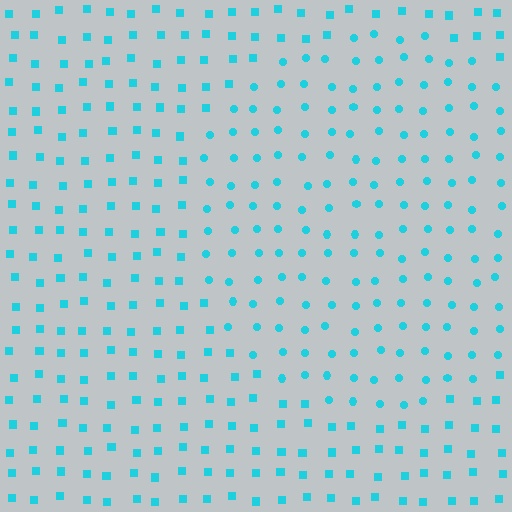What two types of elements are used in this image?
The image uses circles inside the circle region and squares outside it.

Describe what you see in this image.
The image is filled with small cyan elements arranged in a uniform grid. A circle-shaped region contains circles, while the surrounding area contains squares. The boundary is defined purely by the change in element shape.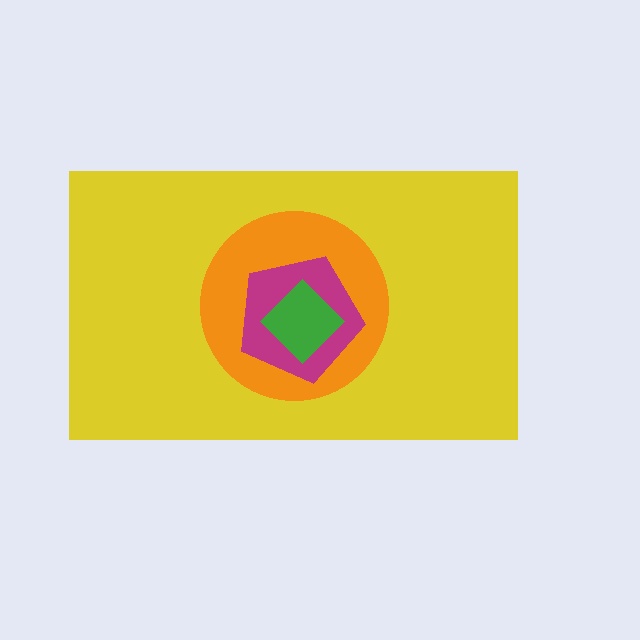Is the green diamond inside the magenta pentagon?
Yes.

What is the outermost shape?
The yellow rectangle.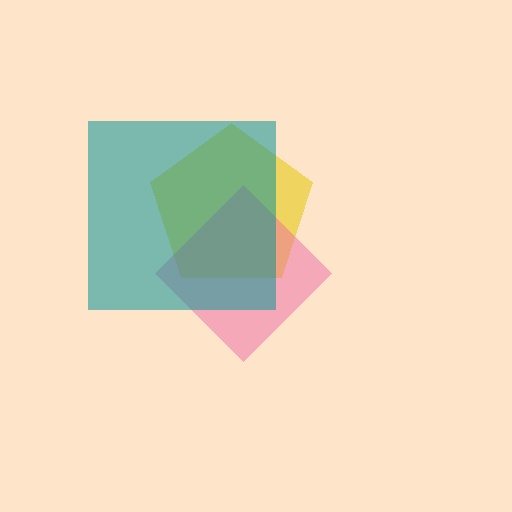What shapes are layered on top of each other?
The layered shapes are: a yellow pentagon, a pink diamond, a teal square.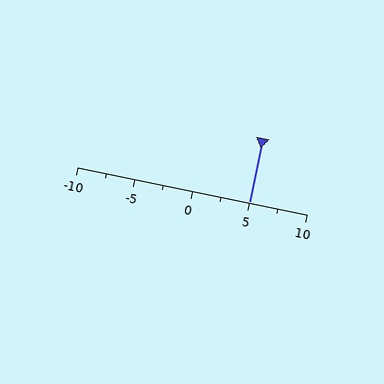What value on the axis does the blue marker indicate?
The marker indicates approximately 5.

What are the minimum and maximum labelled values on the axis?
The axis runs from -10 to 10.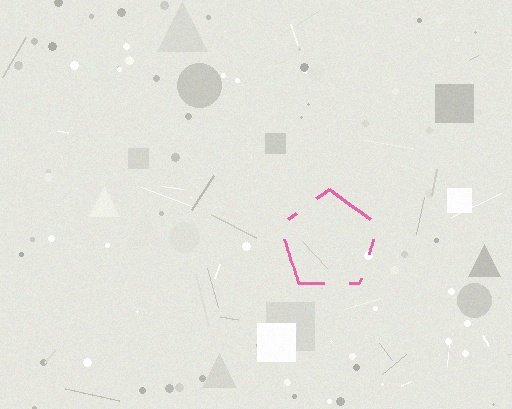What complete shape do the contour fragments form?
The contour fragments form a pentagon.